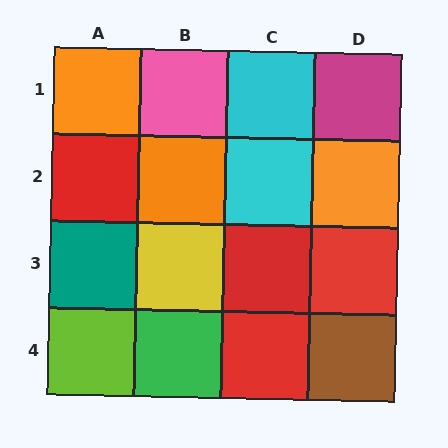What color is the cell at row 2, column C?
Cyan.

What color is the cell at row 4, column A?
Lime.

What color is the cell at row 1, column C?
Cyan.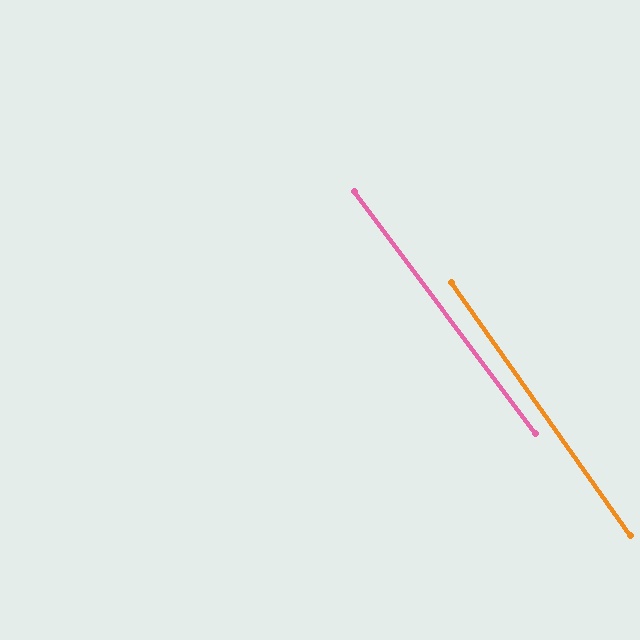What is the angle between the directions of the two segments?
Approximately 1 degree.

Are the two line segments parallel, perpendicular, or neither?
Parallel — their directions differ by only 1.4°.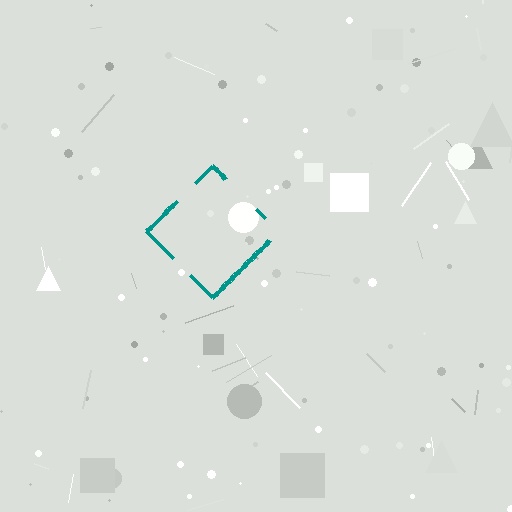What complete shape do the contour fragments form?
The contour fragments form a diamond.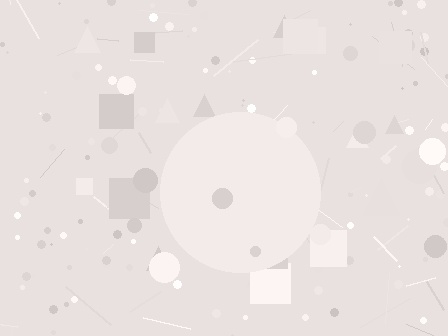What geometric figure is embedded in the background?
A circle is embedded in the background.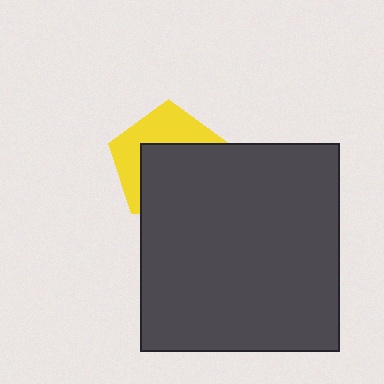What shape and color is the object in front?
The object in front is a dark gray rectangle.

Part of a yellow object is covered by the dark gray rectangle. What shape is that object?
It is a pentagon.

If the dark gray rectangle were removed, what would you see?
You would see the complete yellow pentagon.